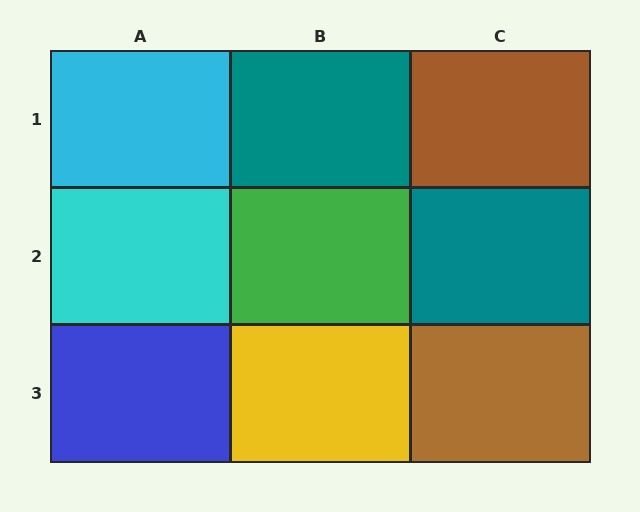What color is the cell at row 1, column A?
Cyan.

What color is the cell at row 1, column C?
Brown.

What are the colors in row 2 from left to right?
Cyan, green, teal.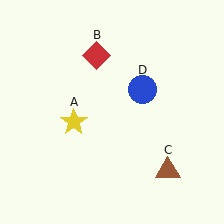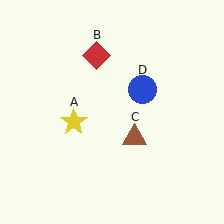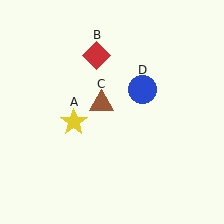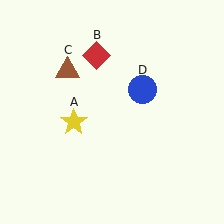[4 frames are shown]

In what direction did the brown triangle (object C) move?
The brown triangle (object C) moved up and to the left.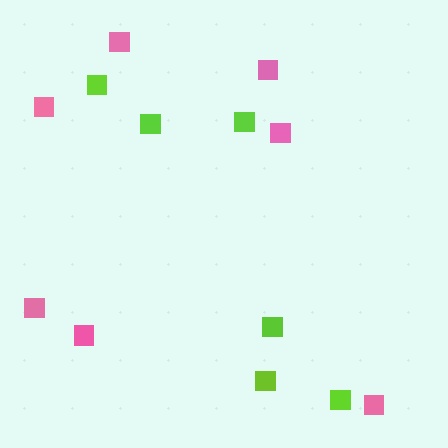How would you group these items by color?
There are 2 groups: one group of lime squares (6) and one group of pink squares (7).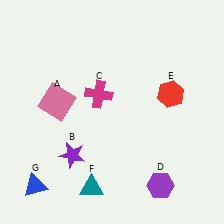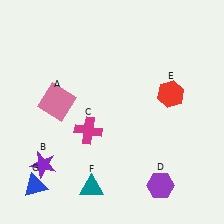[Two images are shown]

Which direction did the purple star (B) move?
The purple star (B) moved left.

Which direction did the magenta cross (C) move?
The magenta cross (C) moved down.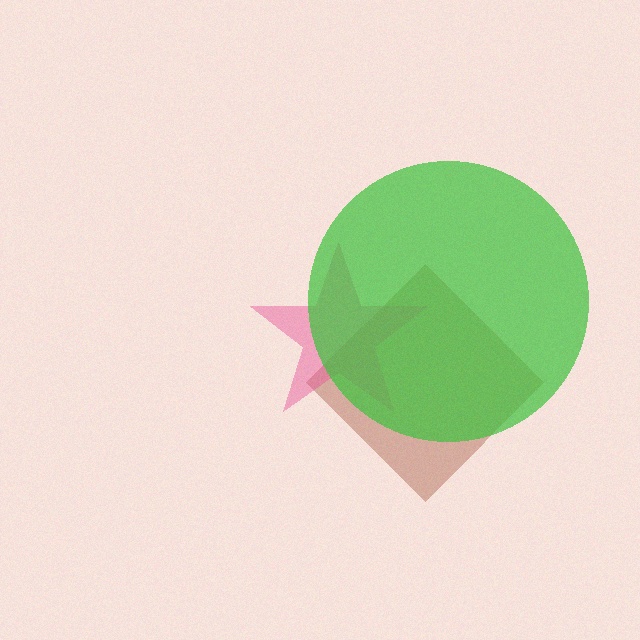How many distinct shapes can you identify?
There are 3 distinct shapes: a brown diamond, a pink star, a green circle.